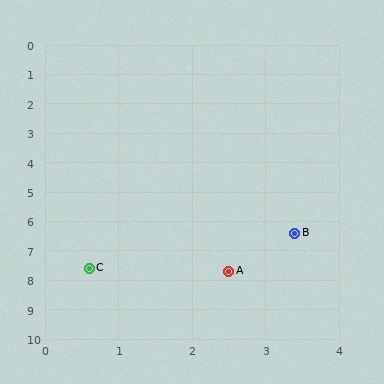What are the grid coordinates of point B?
Point B is at approximately (3.4, 6.4).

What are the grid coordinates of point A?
Point A is at approximately (2.5, 7.7).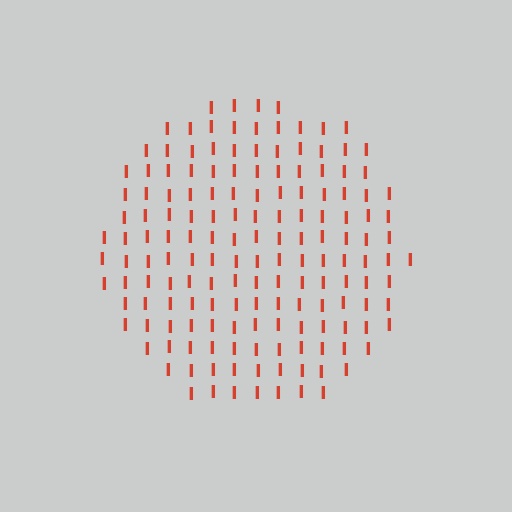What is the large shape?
The large shape is a circle.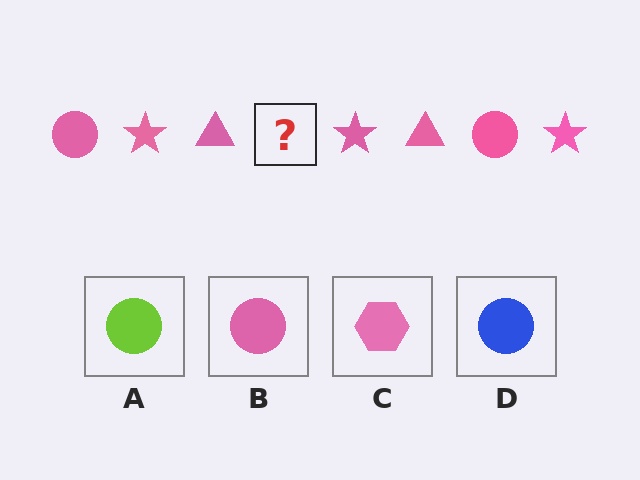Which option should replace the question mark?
Option B.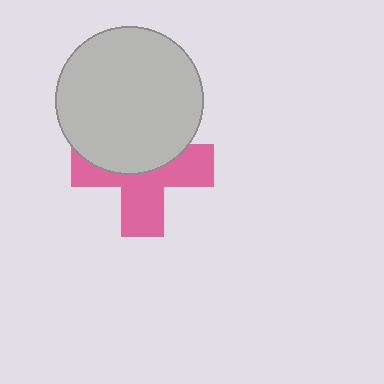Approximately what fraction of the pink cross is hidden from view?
Roughly 46% of the pink cross is hidden behind the light gray circle.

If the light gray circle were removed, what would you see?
You would see the complete pink cross.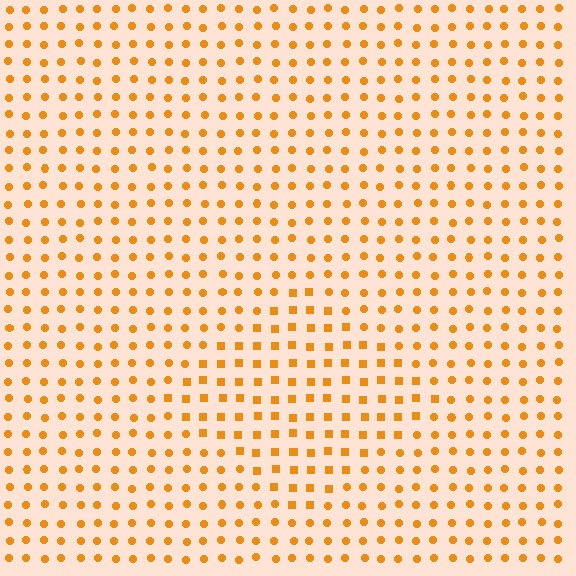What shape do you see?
I see a diamond.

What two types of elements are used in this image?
The image uses squares inside the diamond region and circles outside it.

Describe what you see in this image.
The image is filled with small orange elements arranged in a uniform grid. A diamond-shaped region contains squares, while the surrounding area contains circles. The boundary is defined purely by the change in element shape.